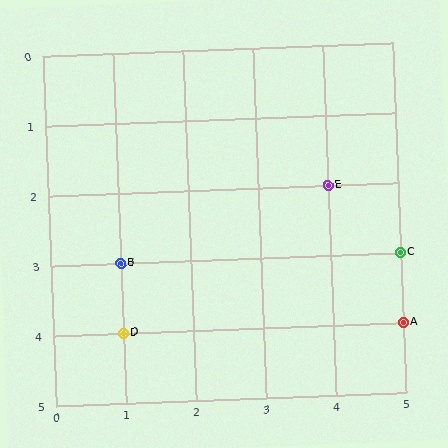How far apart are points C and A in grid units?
Points C and A are 1 row apart.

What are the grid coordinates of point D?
Point D is at grid coordinates (1, 4).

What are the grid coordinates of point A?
Point A is at grid coordinates (5, 4).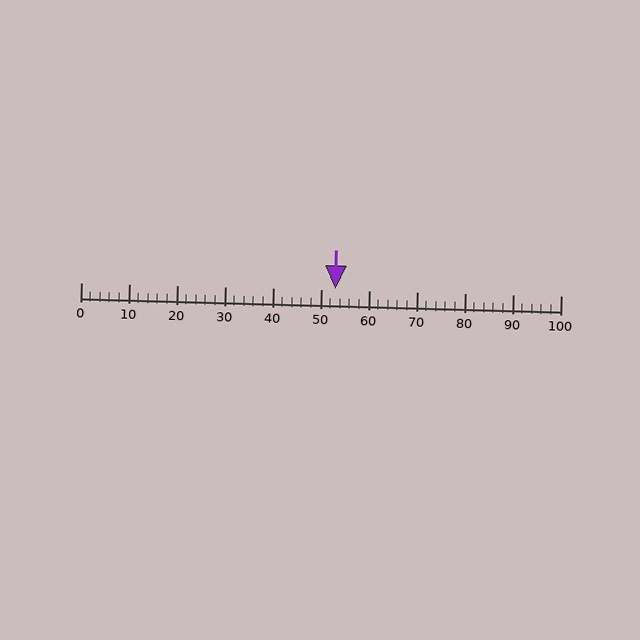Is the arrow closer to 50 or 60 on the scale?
The arrow is closer to 50.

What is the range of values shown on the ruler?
The ruler shows values from 0 to 100.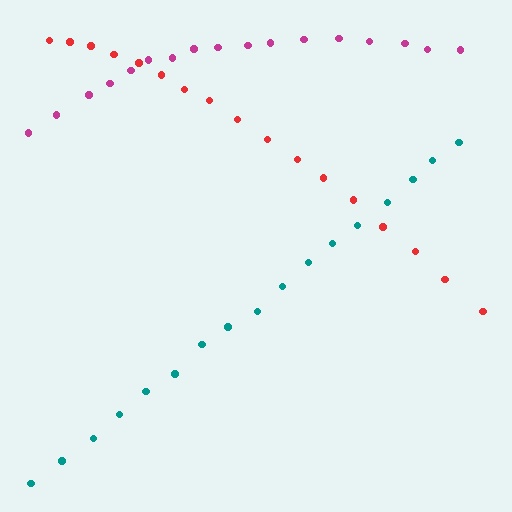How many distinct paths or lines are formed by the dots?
There are 3 distinct paths.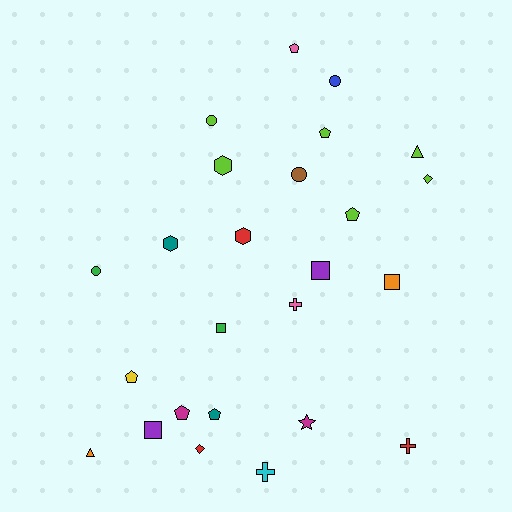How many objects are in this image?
There are 25 objects.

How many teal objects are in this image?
There are 2 teal objects.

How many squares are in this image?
There are 4 squares.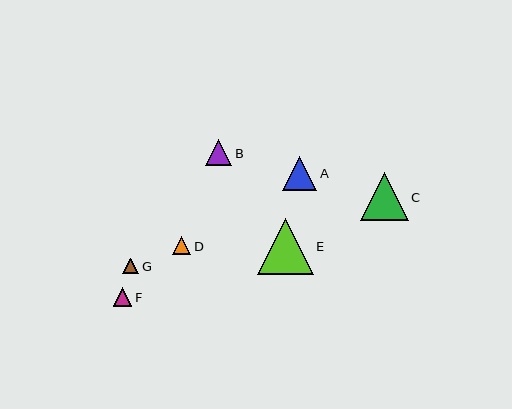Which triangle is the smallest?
Triangle G is the smallest with a size of approximately 16 pixels.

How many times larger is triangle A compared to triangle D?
Triangle A is approximately 1.9 times the size of triangle D.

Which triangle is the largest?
Triangle E is the largest with a size of approximately 56 pixels.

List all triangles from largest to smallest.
From largest to smallest: E, C, A, B, F, D, G.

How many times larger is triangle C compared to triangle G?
Triangle C is approximately 3.1 times the size of triangle G.